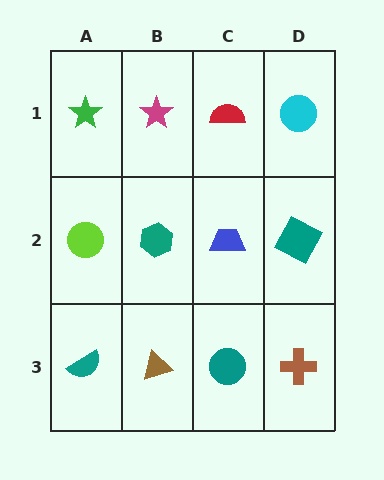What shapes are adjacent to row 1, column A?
A lime circle (row 2, column A), a magenta star (row 1, column B).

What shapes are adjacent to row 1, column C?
A blue trapezoid (row 2, column C), a magenta star (row 1, column B), a cyan circle (row 1, column D).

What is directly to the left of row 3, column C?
A brown triangle.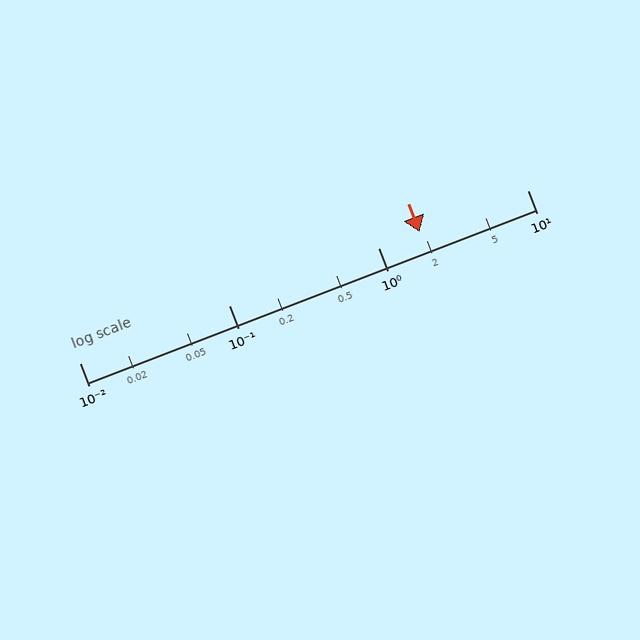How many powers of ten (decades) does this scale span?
The scale spans 3 decades, from 0.01 to 10.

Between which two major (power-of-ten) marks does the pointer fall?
The pointer is between 1 and 10.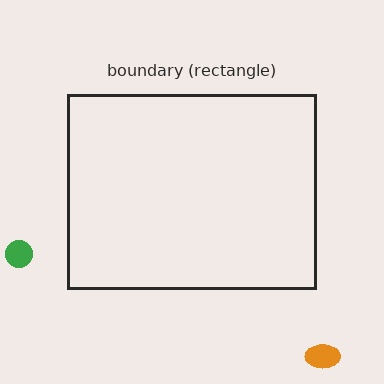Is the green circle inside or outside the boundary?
Outside.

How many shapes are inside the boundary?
0 inside, 2 outside.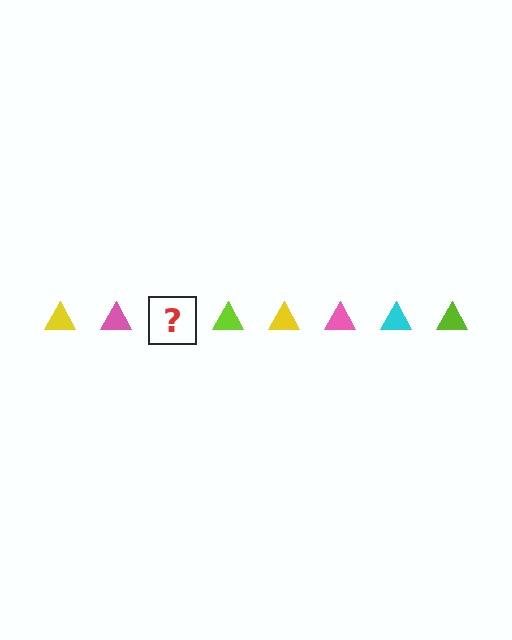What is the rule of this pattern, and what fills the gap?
The rule is that the pattern cycles through yellow, pink, cyan, lime triangles. The gap should be filled with a cyan triangle.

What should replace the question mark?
The question mark should be replaced with a cyan triangle.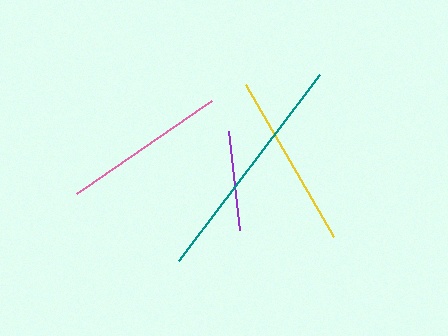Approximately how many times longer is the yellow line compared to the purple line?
The yellow line is approximately 1.8 times the length of the purple line.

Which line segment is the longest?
The teal line is the longest at approximately 234 pixels.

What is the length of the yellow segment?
The yellow segment is approximately 175 pixels long.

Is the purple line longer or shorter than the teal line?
The teal line is longer than the purple line.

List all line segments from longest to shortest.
From longest to shortest: teal, yellow, pink, purple.